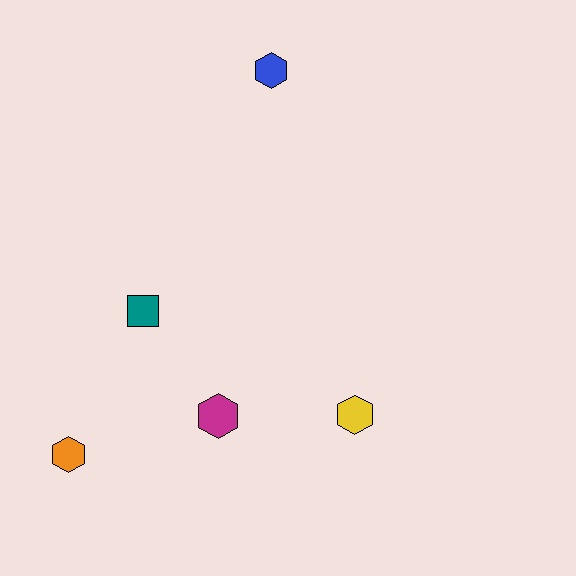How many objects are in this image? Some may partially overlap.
There are 5 objects.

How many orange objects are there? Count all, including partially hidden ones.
There is 1 orange object.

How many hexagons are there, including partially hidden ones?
There are 4 hexagons.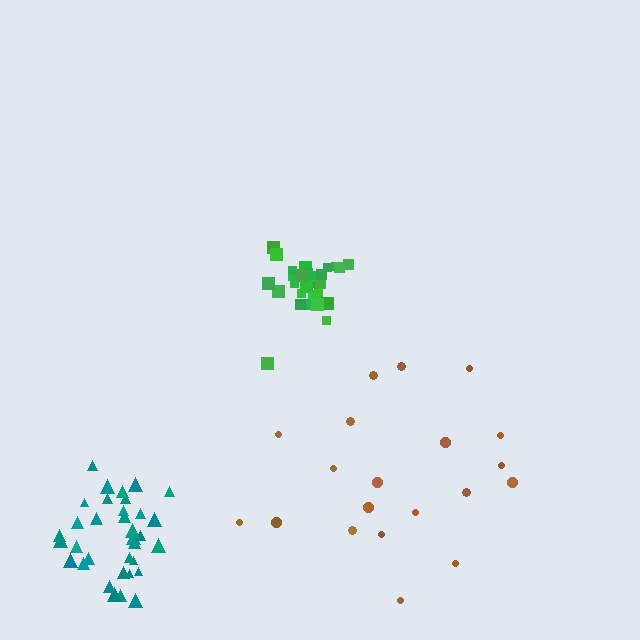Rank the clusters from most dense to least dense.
green, teal, brown.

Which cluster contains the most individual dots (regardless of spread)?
Teal (34).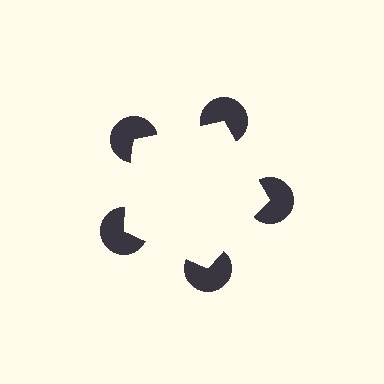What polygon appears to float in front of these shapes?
An illusory pentagon — its edges are inferred from the aligned wedge cuts in the pac-man discs, not physically drawn.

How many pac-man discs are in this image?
There are 5 — one at each vertex of the illusory pentagon.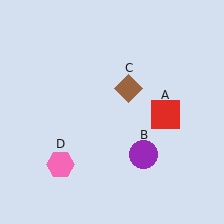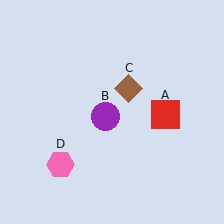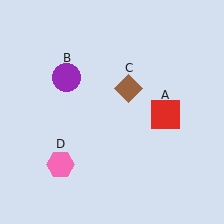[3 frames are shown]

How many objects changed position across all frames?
1 object changed position: purple circle (object B).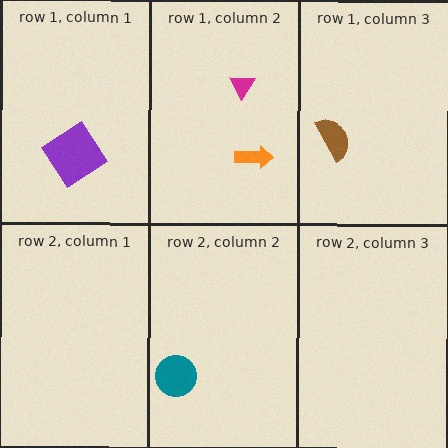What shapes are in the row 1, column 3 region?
The brown semicircle.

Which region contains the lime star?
The row 1, column 1 region.